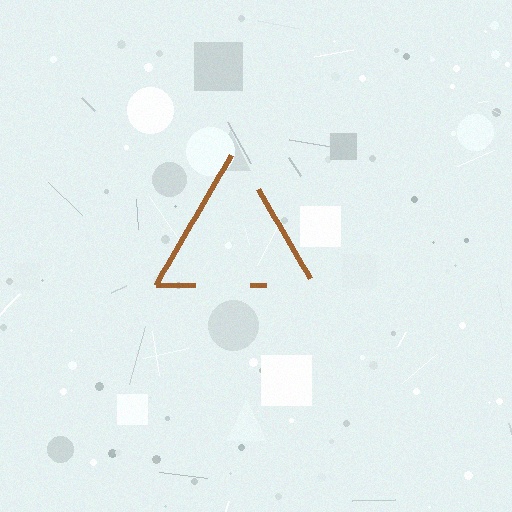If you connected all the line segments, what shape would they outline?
They would outline a triangle.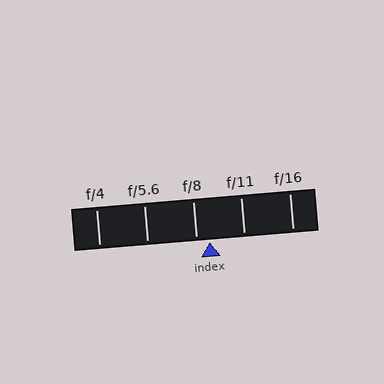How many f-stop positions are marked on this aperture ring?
There are 5 f-stop positions marked.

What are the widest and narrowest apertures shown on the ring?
The widest aperture shown is f/4 and the narrowest is f/16.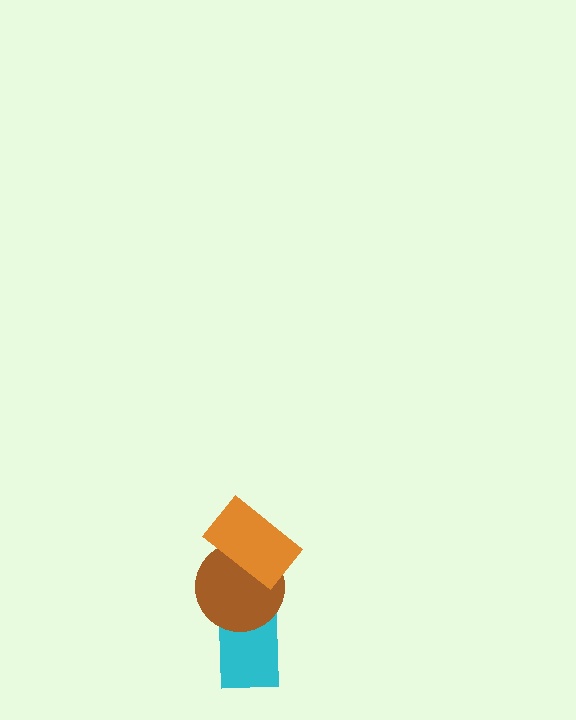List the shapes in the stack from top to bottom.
From top to bottom: the orange rectangle, the brown circle, the cyan rectangle.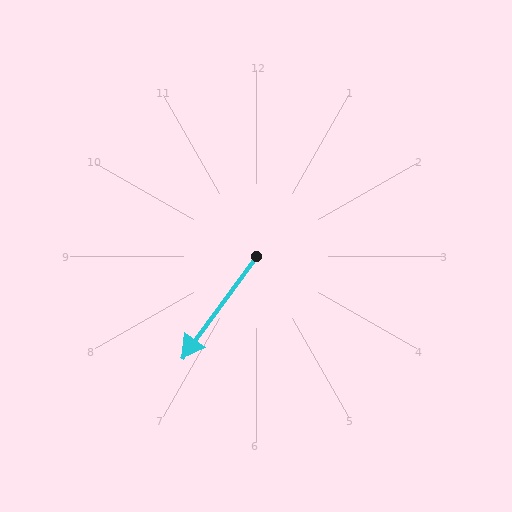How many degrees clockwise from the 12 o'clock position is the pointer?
Approximately 216 degrees.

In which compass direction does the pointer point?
Southwest.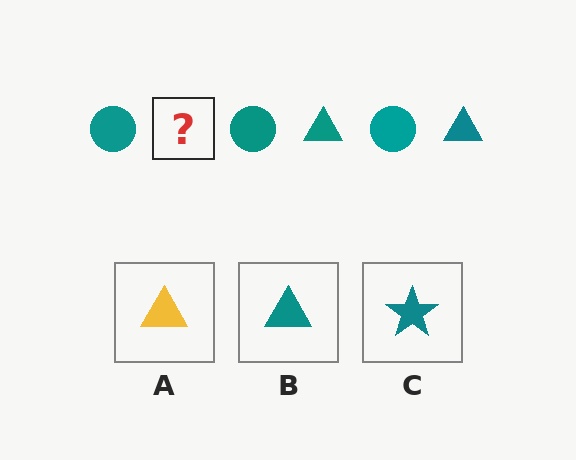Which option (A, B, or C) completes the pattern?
B.